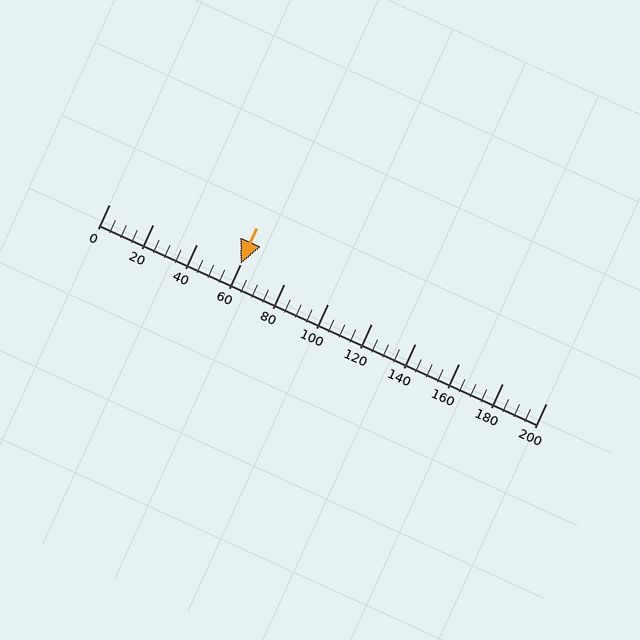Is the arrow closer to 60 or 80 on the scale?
The arrow is closer to 60.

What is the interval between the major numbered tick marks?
The major tick marks are spaced 20 units apart.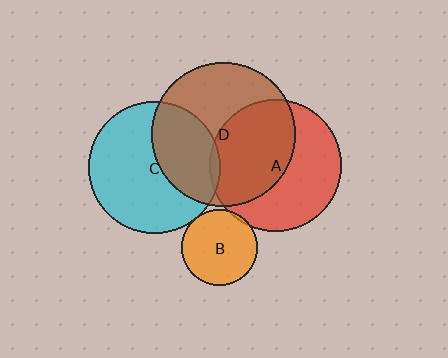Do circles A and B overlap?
Yes.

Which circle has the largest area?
Circle D (brown).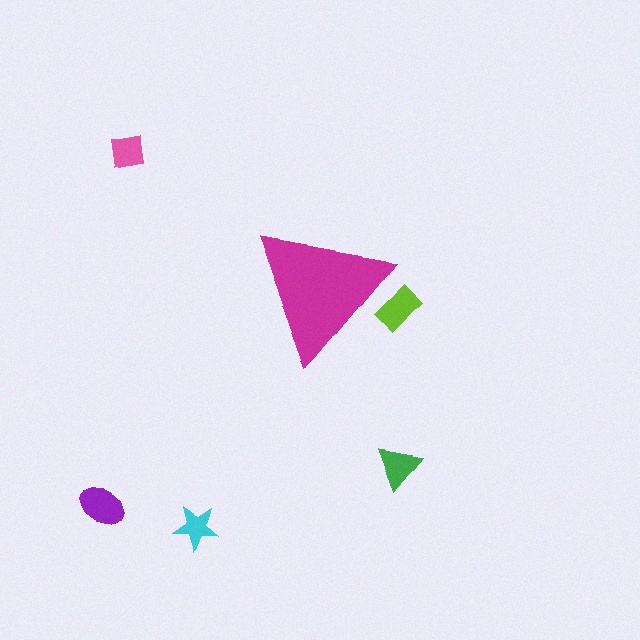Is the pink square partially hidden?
No, the pink square is fully visible.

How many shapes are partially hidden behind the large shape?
1 shape is partially hidden.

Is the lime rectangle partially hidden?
Yes, the lime rectangle is partially hidden behind the magenta triangle.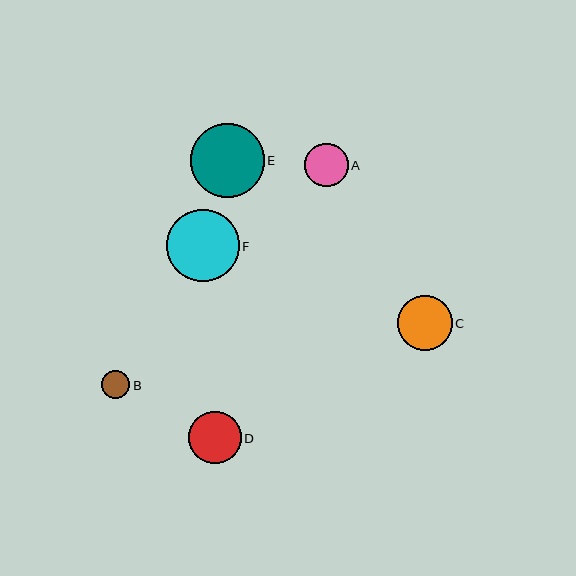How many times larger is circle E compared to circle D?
Circle E is approximately 1.4 times the size of circle D.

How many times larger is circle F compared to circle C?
Circle F is approximately 1.3 times the size of circle C.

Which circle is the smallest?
Circle B is the smallest with a size of approximately 28 pixels.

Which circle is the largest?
Circle E is the largest with a size of approximately 74 pixels.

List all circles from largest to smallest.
From largest to smallest: E, F, C, D, A, B.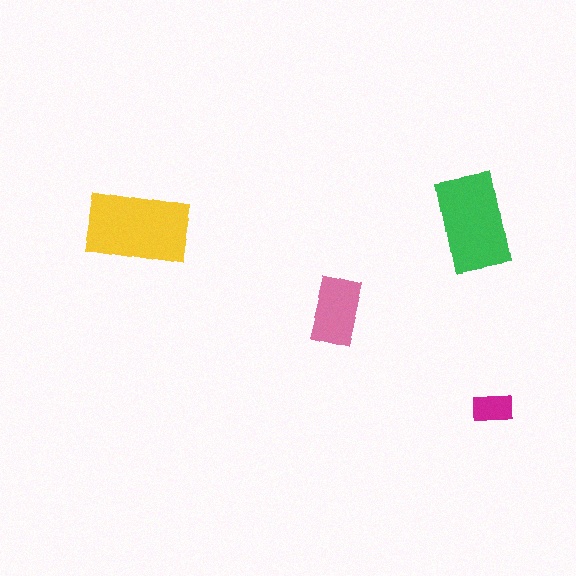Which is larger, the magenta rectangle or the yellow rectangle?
The yellow one.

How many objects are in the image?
There are 4 objects in the image.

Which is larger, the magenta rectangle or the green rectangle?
The green one.